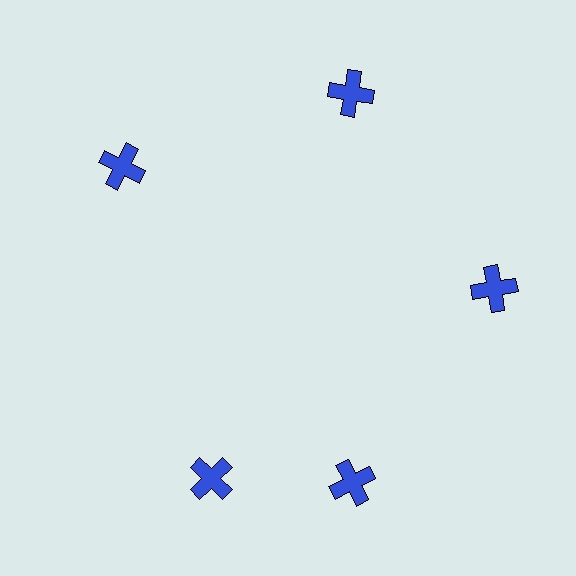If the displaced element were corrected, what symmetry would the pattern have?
It would have 5-fold rotational symmetry — the pattern would map onto itself every 72 degrees.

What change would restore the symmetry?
The symmetry would be restored by rotating it back into even spacing with its neighbors so that all 5 crosses sit at equal angles and equal distance from the center.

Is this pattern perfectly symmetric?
No. The 5 blue crosses are arranged in a ring, but one element near the 8 o'clock position is rotated out of alignment along the ring, breaking the 5-fold rotational symmetry.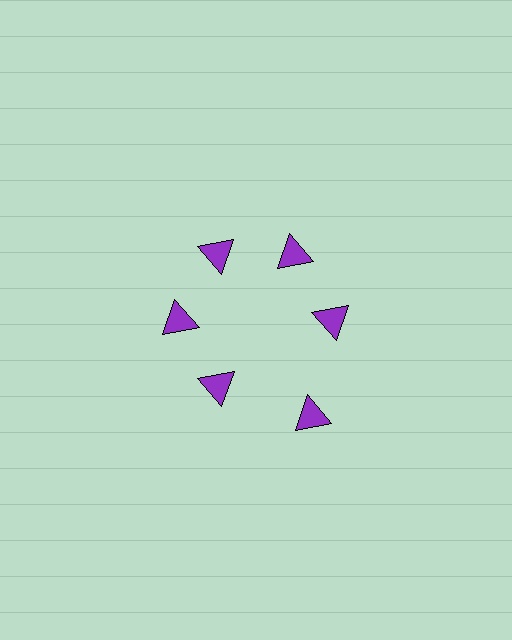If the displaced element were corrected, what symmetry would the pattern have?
It would have 6-fold rotational symmetry — the pattern would map onto itself every 60 degrees.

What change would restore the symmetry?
The symmetry would be restored by moving it inward, back onto the ring so that all 6 triangles sit at equal angles and equal distance from the center.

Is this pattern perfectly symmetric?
No. The 6 purple triangles are arranged in a ring, but one element near the 5 o'clock position is pushed outward from the center, breaking the 6-fold rotational symmetry.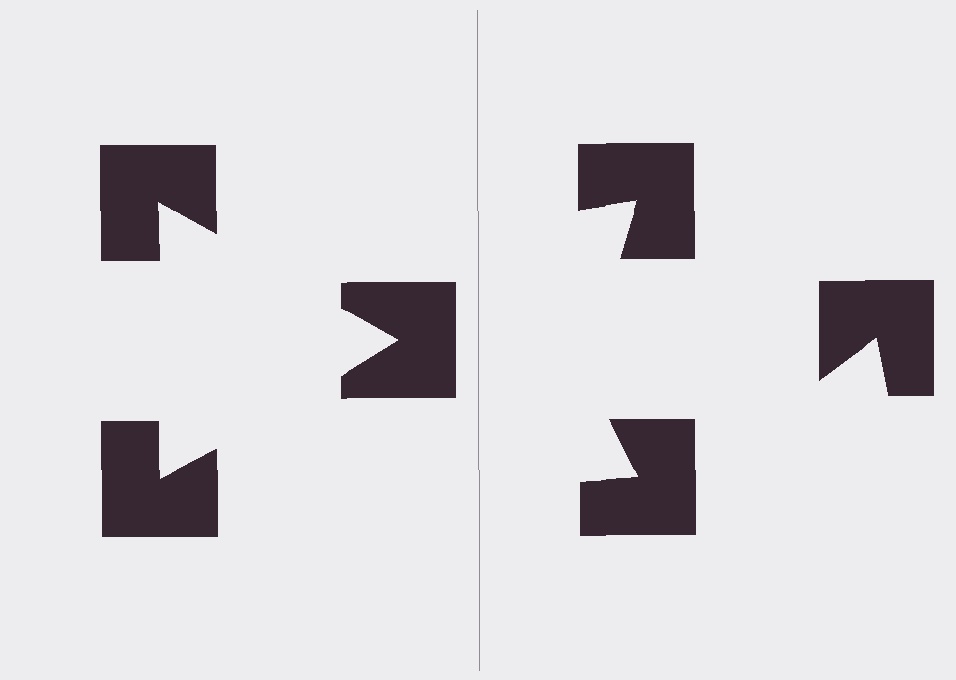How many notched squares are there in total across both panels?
6 — 3 on each side.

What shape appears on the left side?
An illusory triangle.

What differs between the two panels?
The notched squares are positioned identically on both sides; only the wedge orientations differ. On the left they align to a triangle; on the right they are misaligned.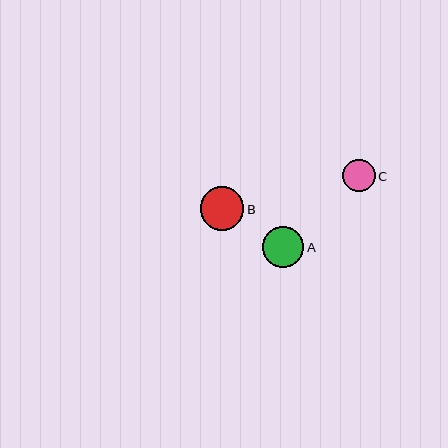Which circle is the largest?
Circle B is the largest with a size of approximately 44 pixels.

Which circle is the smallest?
Circle C is the smallest with a size of approximately 32 pixels.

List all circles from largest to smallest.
From largest to smallest: B, A, C.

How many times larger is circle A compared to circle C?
Circle A is approximately 1.3 times the size of circle C.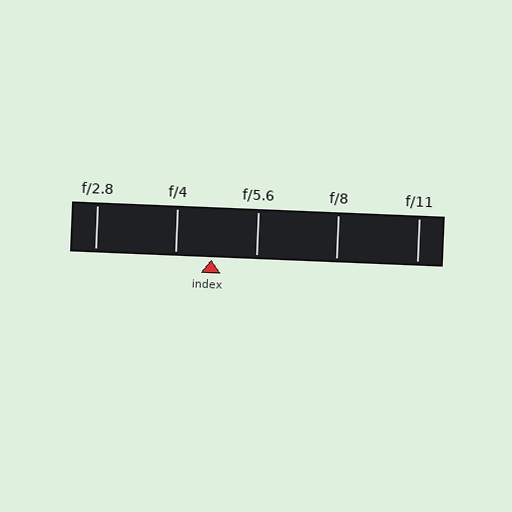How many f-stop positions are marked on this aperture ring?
There are 5 f-stop positions marked.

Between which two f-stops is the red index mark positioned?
The index mark is between f/4 and f/5.6.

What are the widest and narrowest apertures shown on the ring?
The widest aperture shown is f/2.8 and the narrowest is f/11.